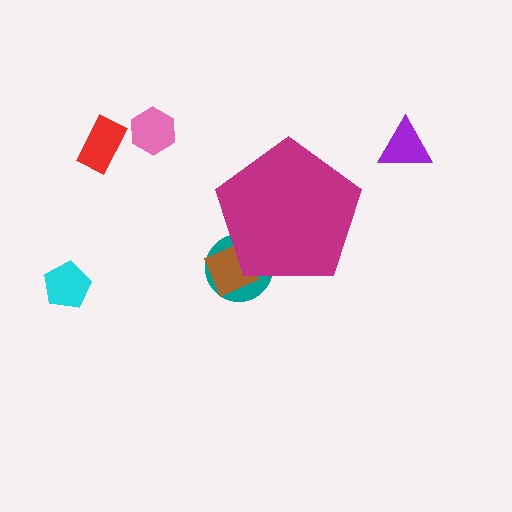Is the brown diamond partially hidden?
Yes, the brown diamond is partially hidden behind the magenta pentagon.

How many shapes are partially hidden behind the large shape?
2 shapes are partially hidden.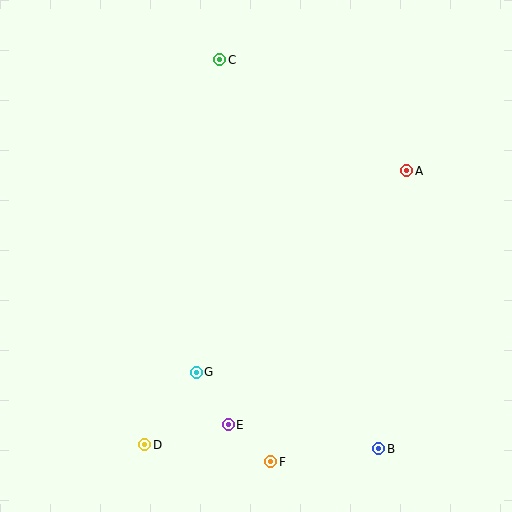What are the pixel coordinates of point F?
Point F is at (271, 462).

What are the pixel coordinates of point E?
Point E is at (228, 425).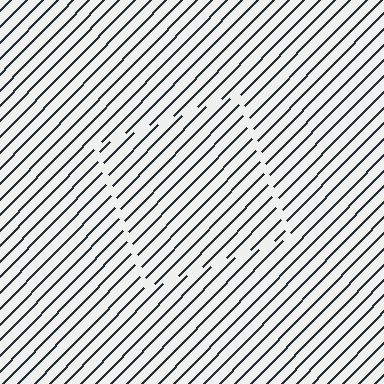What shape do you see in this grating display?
An illusory square. The interior of the shape contains the same grating, shifted by half a period — the contour is defined by the phase discontinuity where line-ends from the inner and outer gratings abut.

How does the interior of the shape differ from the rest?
The interior of the shape contains the same grating, shifted by half a period — the contour is defined by the phase discontinuity where line-ends from the inner and outer gratings abut.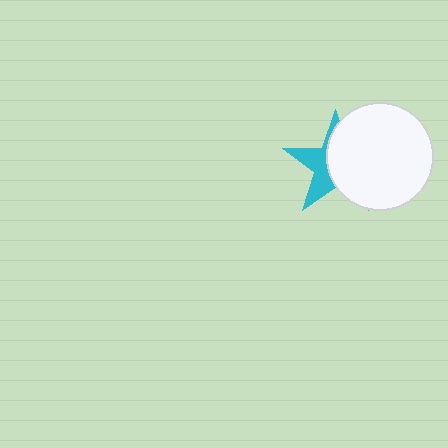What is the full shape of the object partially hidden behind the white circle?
The partially hidden object is a cyan star.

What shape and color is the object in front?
The object in front is a white circle.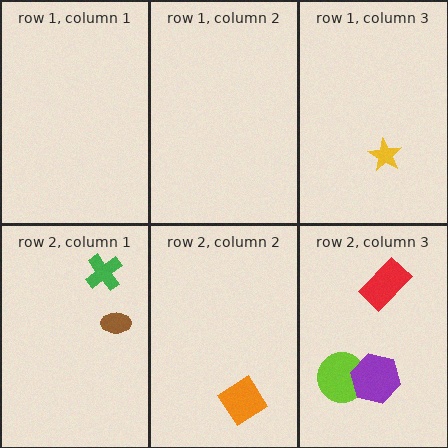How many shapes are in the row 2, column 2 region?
1.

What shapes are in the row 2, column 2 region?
The orange diamond.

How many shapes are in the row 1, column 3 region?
1.